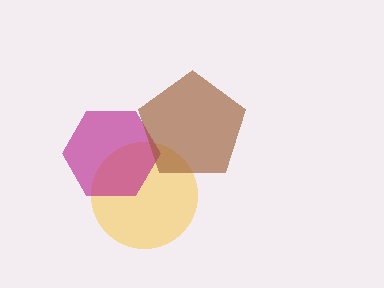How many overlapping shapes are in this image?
There are 3 overlapping shapes in the image.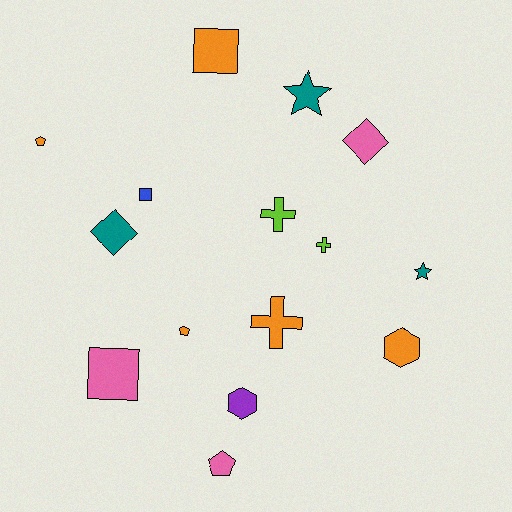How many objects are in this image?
There are 15 objects.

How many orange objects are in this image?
There are 5 orange objects.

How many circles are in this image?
There are no circles.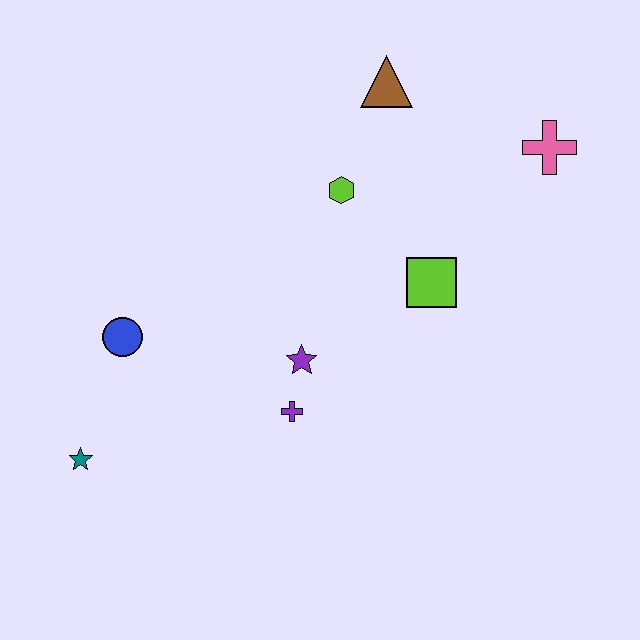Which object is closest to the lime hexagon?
The brown triangle is closest to the lime hexagon.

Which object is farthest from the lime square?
The teal star is farthest from the lime square.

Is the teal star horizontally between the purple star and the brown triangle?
No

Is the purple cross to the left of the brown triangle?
Yes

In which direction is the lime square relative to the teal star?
The lime square is to the right of the teal star.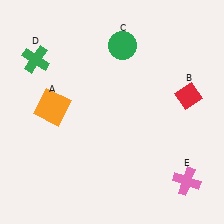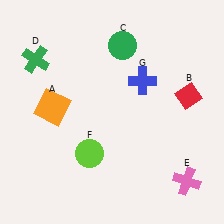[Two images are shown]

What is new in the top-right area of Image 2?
A blue cross (G) was added in the top-right area of Image 2.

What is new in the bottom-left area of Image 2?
A lime circle (F) was added in the bottom-left area of Image 2.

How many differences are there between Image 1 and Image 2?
There are 2 differences between the two images.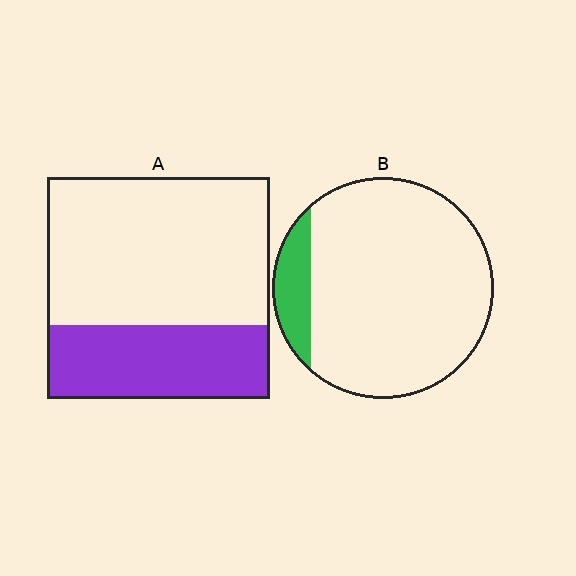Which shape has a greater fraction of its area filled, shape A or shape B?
Shape A.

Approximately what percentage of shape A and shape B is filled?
A is approximately 35% and B is approximately 10%.